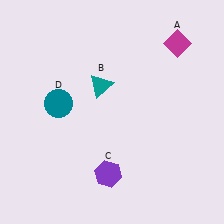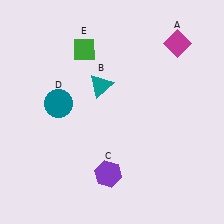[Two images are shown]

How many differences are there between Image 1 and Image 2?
There is 1 difference between the two images.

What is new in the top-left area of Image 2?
A green diamond (E) was added in the top-left area of Image 2.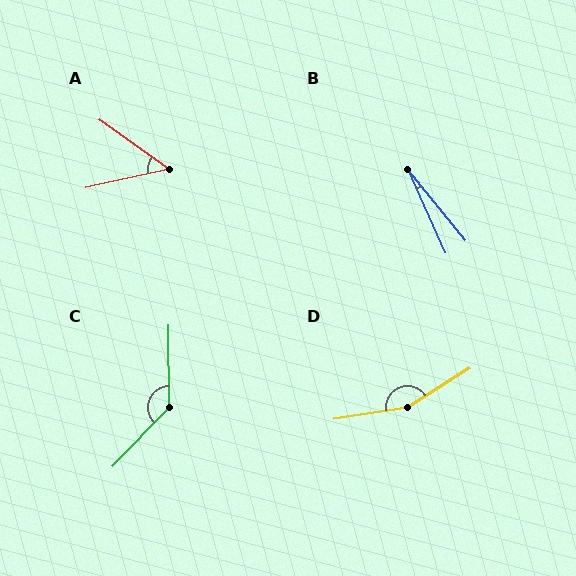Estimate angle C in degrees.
Approximately 136 degrees.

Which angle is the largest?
D, at approximately 157 degrees.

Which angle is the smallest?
B, at approximately 15 degrees.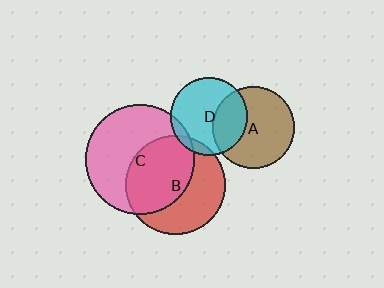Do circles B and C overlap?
Yes.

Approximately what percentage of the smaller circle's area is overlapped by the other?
Approximately 55%.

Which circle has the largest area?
Circle C (pink).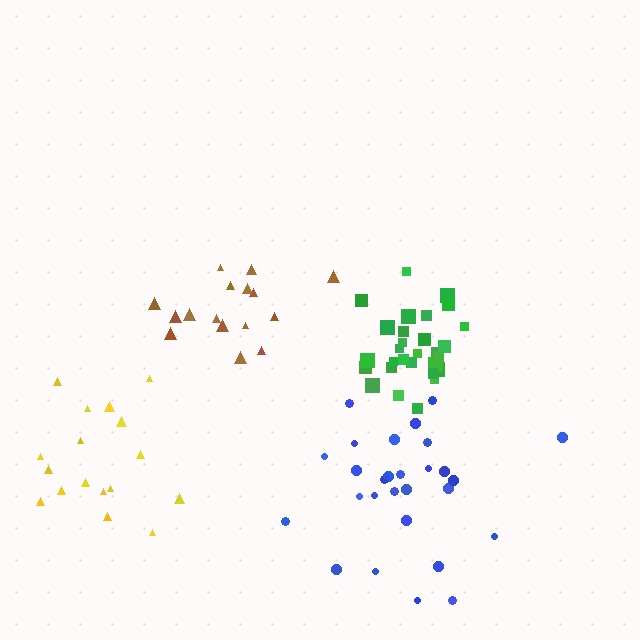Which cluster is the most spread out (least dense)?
Yellow.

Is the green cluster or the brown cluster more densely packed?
Green.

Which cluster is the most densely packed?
Green.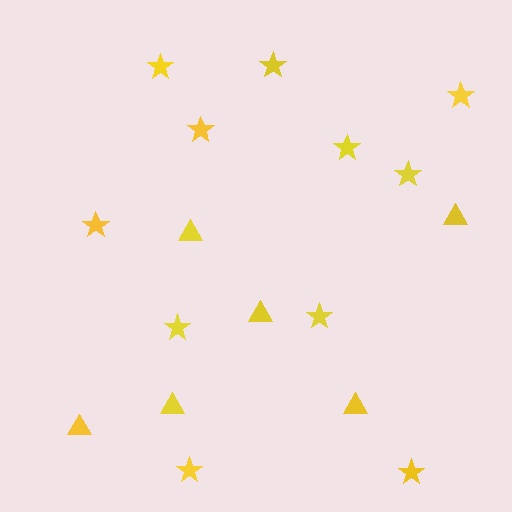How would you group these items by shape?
There are 2 groups: one group of triangles (6) and one group of stars (11).